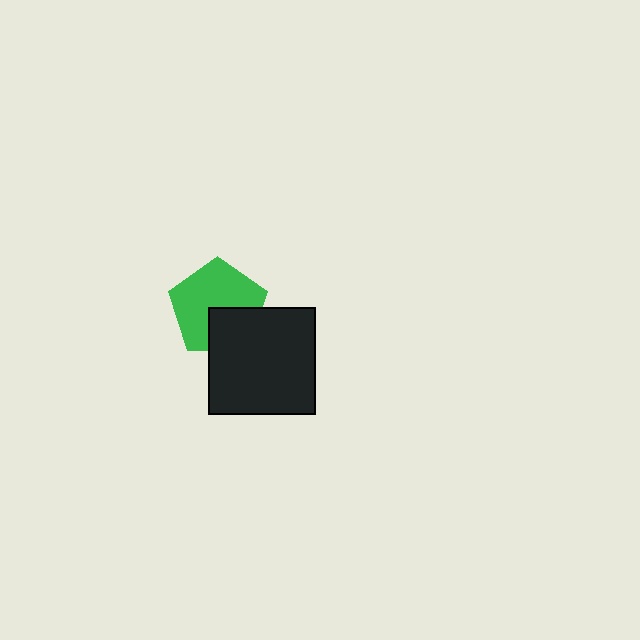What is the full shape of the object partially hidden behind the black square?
The partially hidden object is a green pentagon.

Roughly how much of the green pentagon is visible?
Most of it is visible (roughly 68%).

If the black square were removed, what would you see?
You would see the complete green pentagon.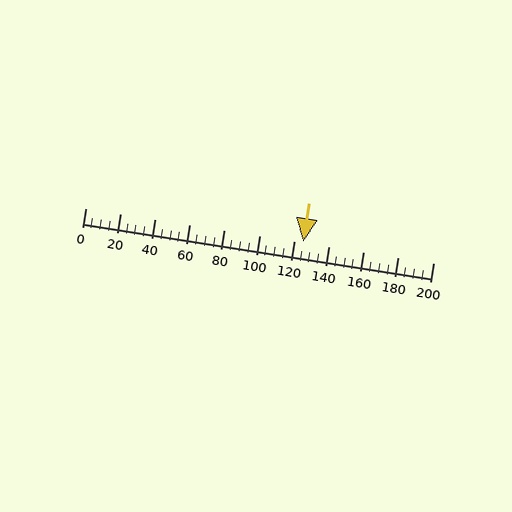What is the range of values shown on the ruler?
The ruler shows values from 0 to 200.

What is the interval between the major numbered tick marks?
The major tick marks are spaced 20 units apart.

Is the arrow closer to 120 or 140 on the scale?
The arrow is closer to 120.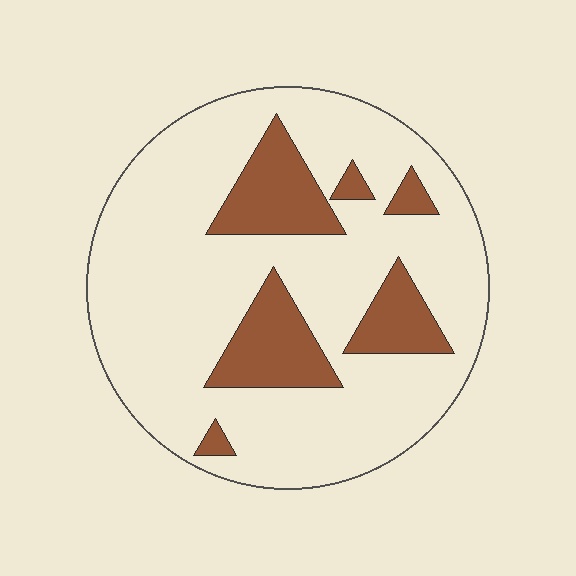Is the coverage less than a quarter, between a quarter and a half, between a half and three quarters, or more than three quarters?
Less than a quarter.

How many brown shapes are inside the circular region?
6.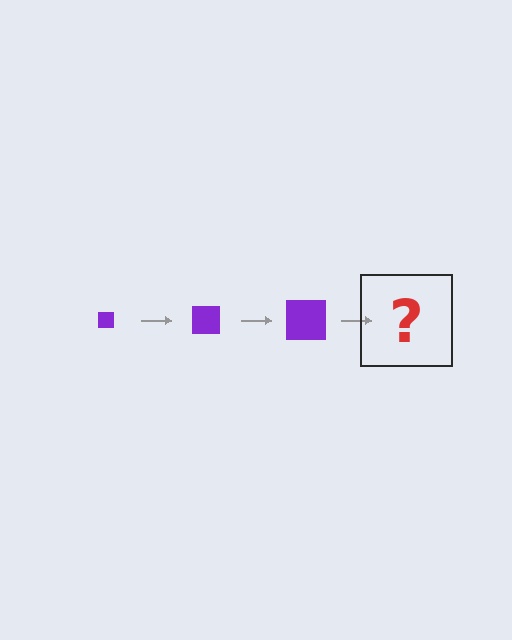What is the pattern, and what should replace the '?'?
The pattern is that the square gets progressively larger each step. The '?' should be a purple square, larger than the previous one.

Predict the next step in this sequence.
The next step is a purple square, larger than the previous one.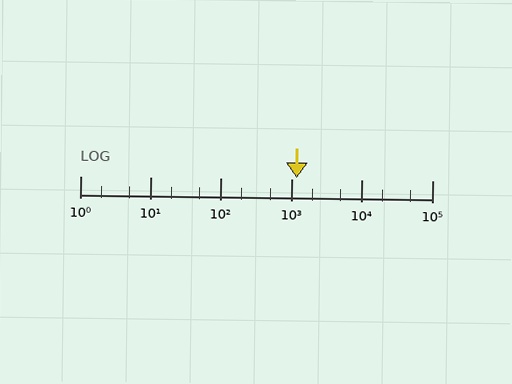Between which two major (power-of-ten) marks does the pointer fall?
The pointer is between 1000 and 10000.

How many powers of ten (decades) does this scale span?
The scale spans 5 decades, from 1 to 100000.